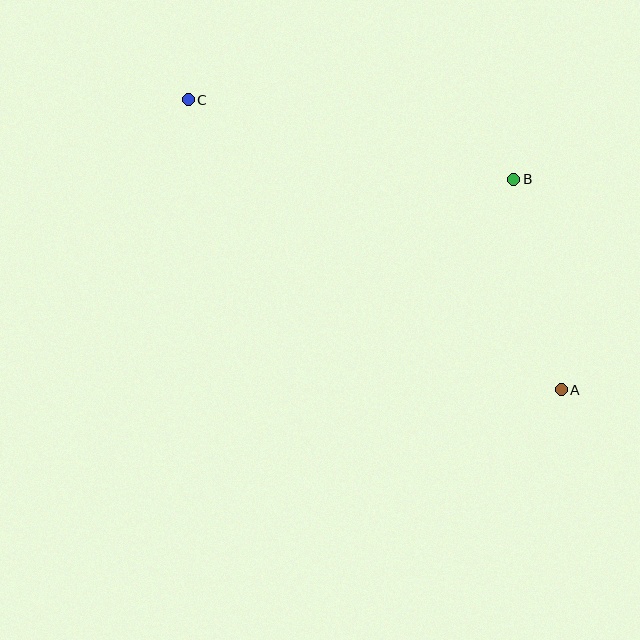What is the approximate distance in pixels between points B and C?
The distance between B and C is approximately 335 pixels.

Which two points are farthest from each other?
Points A and C are farthest from each other.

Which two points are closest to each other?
Points A and B are closest to each other.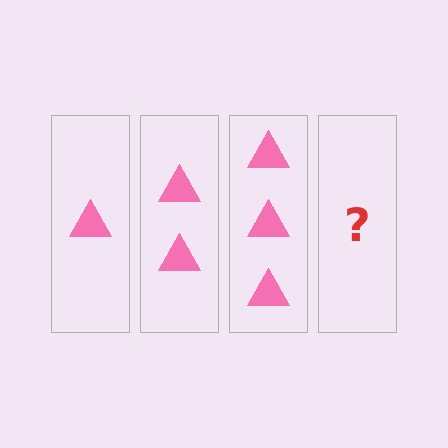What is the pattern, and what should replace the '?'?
The pattern is that each step adds one more triangle. The '?' should be 4 triangles.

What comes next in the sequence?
The next element should be 4 triangles.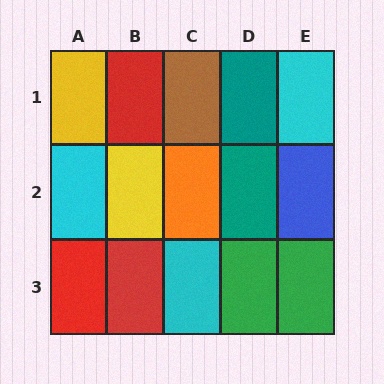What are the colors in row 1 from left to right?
Yellow, red, brown, teal, cyan.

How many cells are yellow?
2 cells are yellow.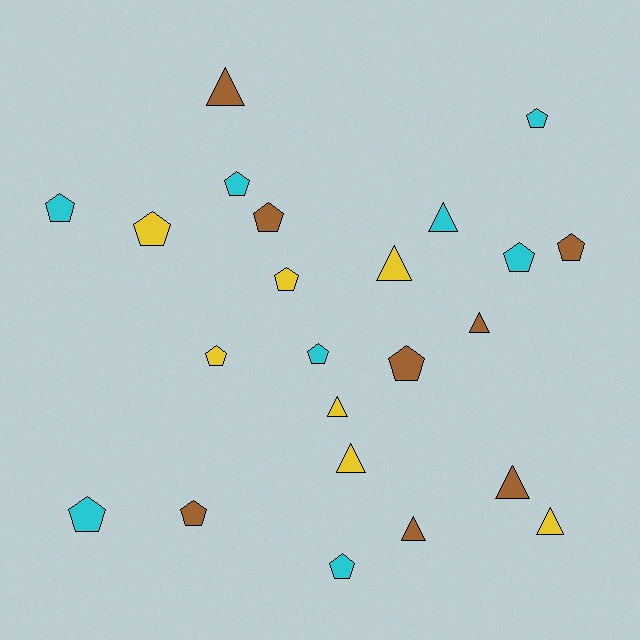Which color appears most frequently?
Cyan, with 8 objects.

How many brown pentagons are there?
There are 4 brown pentagons.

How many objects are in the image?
There are 23 objects.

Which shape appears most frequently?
Pentagon, with 14 objects.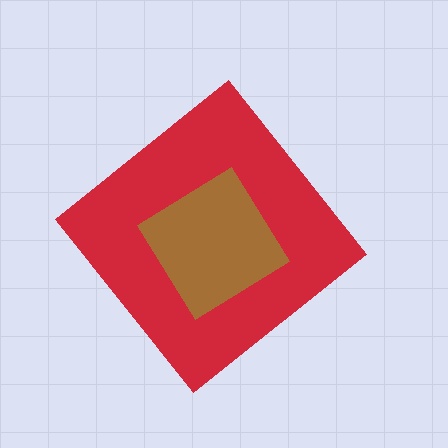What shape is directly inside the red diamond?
The brown diamond.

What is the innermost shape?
The brown diamond.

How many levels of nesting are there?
2.